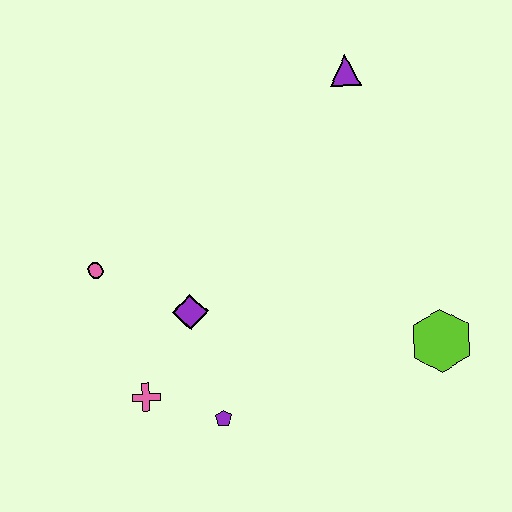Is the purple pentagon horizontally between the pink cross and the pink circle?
No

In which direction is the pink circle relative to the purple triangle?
The pink circle is to the left of the purple triangle.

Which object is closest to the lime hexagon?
The purple pentagon is closest to the lime hexagon.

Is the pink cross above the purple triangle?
No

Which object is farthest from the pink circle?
The lime hexagon is farthest from the pink circle.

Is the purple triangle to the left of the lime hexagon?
Yes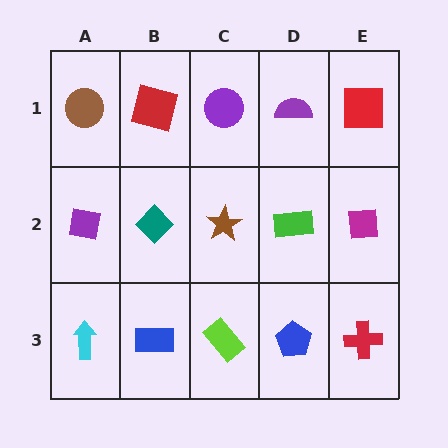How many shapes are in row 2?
5 shapes.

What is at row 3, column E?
A red cross.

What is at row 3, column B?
A blue rectangle.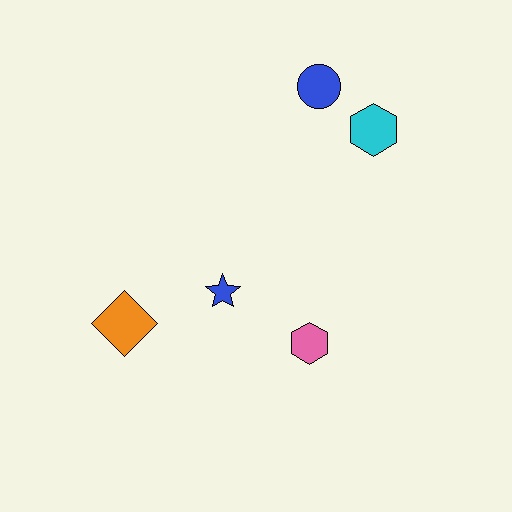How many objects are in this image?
There are 5 objects.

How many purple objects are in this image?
There are no purple objects.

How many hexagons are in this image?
There are 2 hexagons.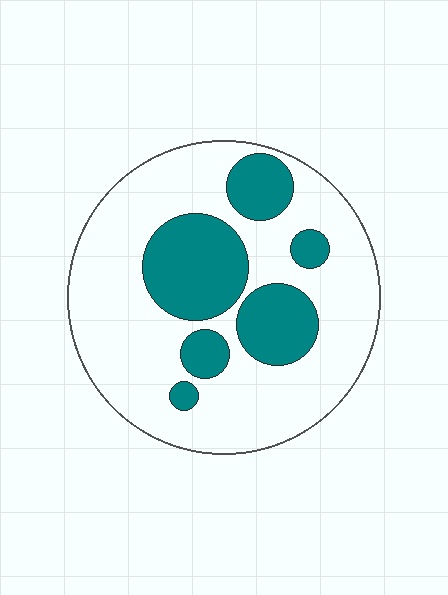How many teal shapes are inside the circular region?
6.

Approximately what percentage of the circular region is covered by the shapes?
Approximately 30%.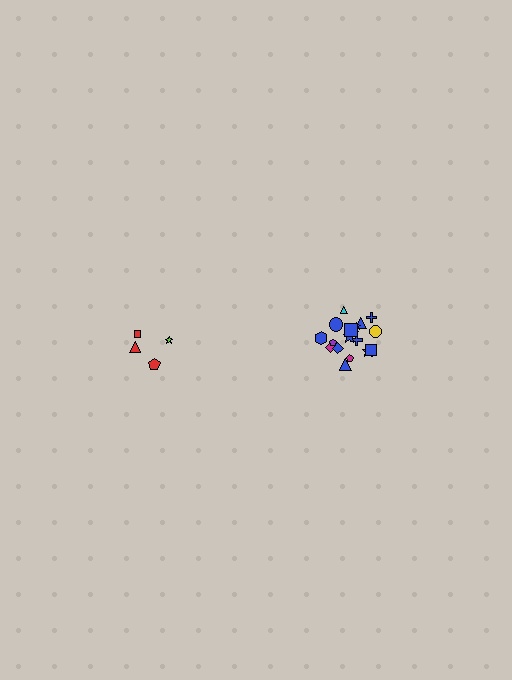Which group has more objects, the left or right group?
The right group.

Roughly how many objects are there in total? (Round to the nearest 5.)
Roughly 20 objects in total.